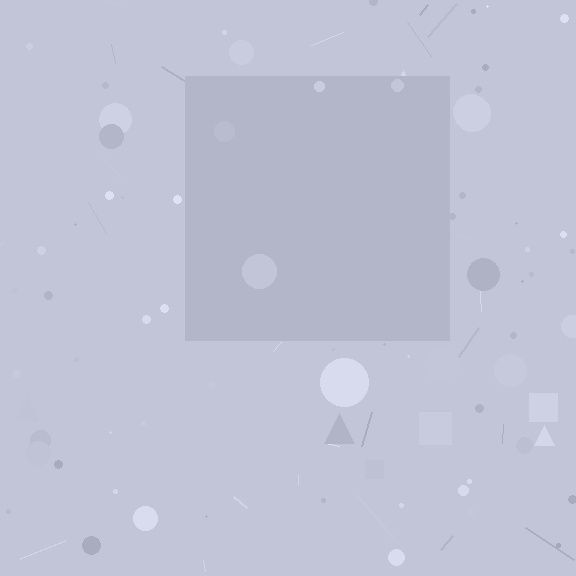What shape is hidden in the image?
A square is hidden in the image.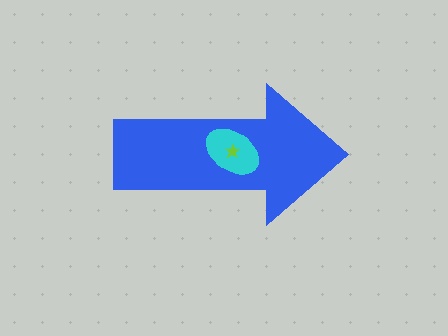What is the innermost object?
The lime star.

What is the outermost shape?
The blue arrow.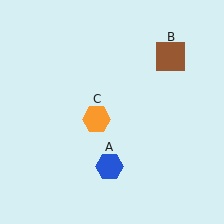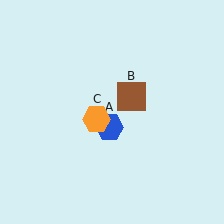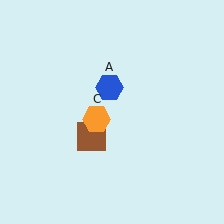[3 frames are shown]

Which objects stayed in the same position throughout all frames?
Orange hexagon (object C) remained stationary.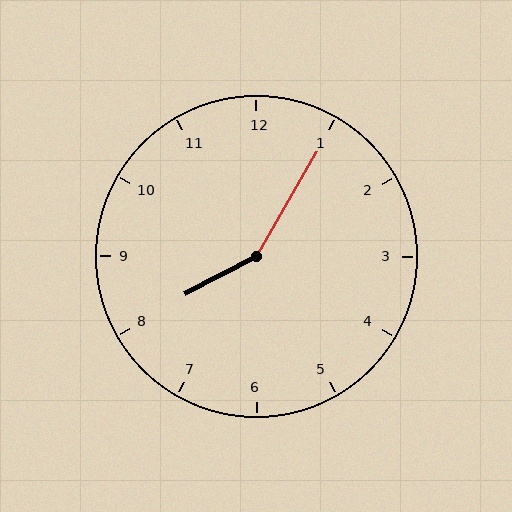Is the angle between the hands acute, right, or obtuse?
It is obtuse.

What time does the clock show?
8:05.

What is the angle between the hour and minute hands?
Approximately 148 degrees.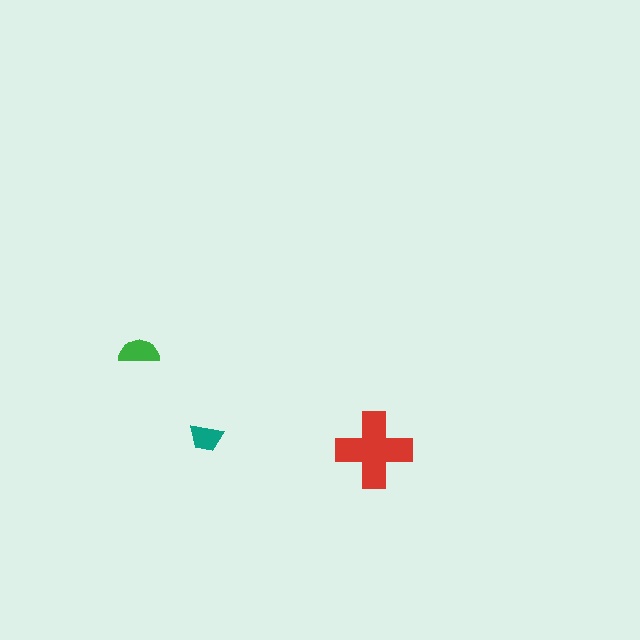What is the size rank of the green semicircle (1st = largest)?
2nd.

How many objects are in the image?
There are 3 objects in the image.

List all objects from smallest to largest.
The teal trapezoid, the green semicircle, the red cross.